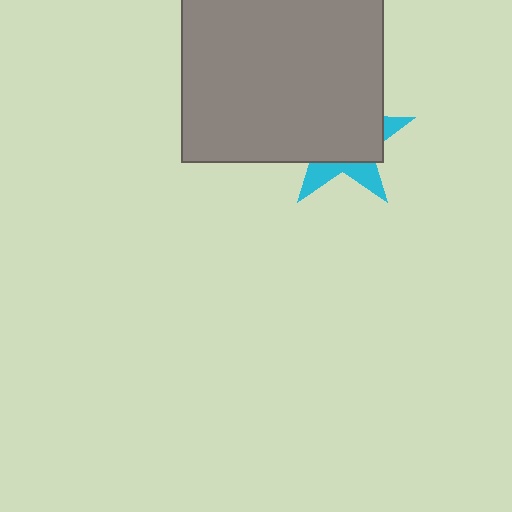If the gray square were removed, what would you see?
You would see the complete cyan star.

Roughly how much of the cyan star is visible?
A small part of it is visible (roughly 30%).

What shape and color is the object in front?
The object in front is a gray square.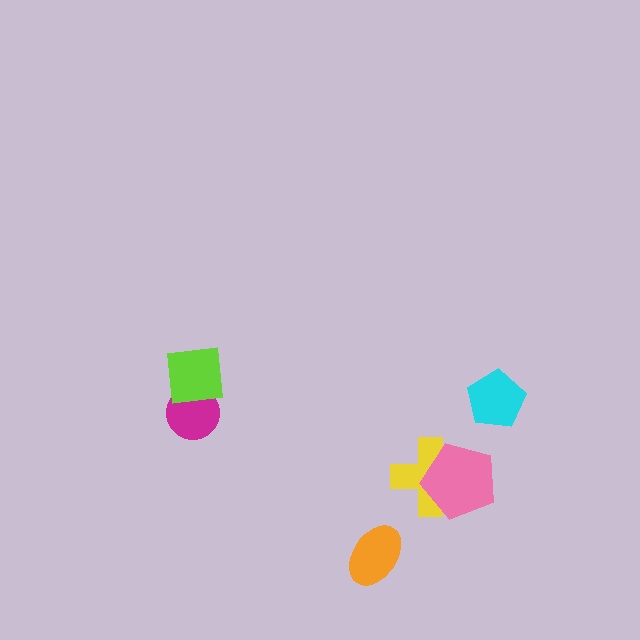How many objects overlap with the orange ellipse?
0 objects overlap with the orange ellipse.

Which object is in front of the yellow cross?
The pink pentagon is in front of the yellow cross.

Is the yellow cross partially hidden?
Yes, it is partially covered by another shape.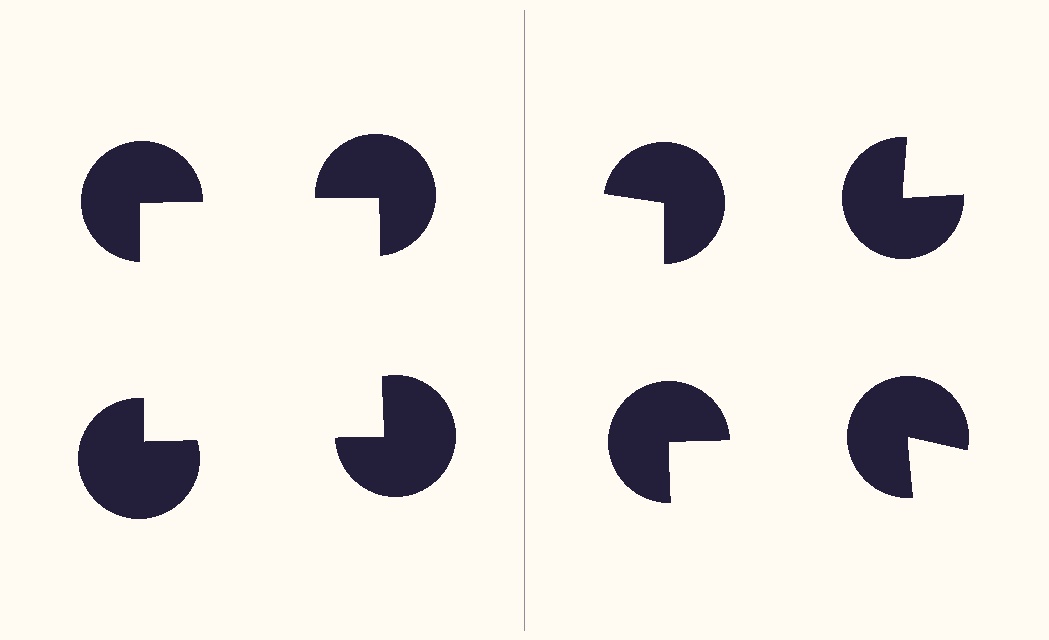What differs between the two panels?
The pac-man discs are positioned identically on both sides; only the wedge orientations differ. On the left they align to a square; on the right they are misaligned.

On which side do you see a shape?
An illusory square appears on the left side. On the right side the wedge cuts are rotated, so no coherent shape forms.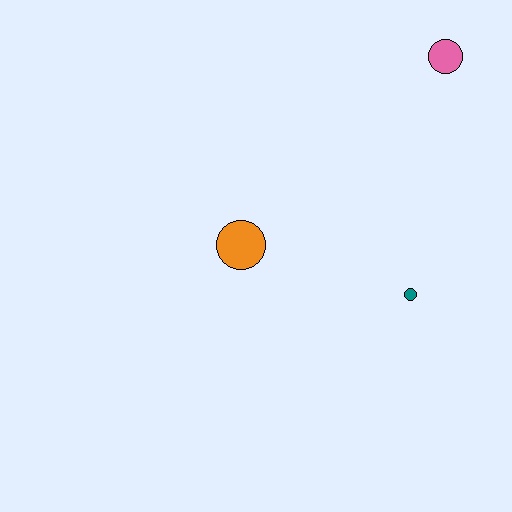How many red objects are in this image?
There are no red objects.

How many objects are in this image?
There are 3 objects.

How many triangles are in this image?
There are no triangles.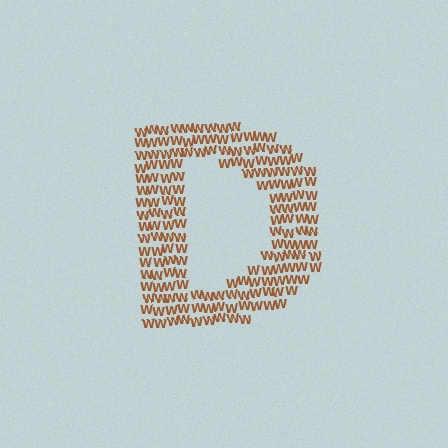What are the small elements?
The small elements are letter W's.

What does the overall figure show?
The overall figure shows the letter D.